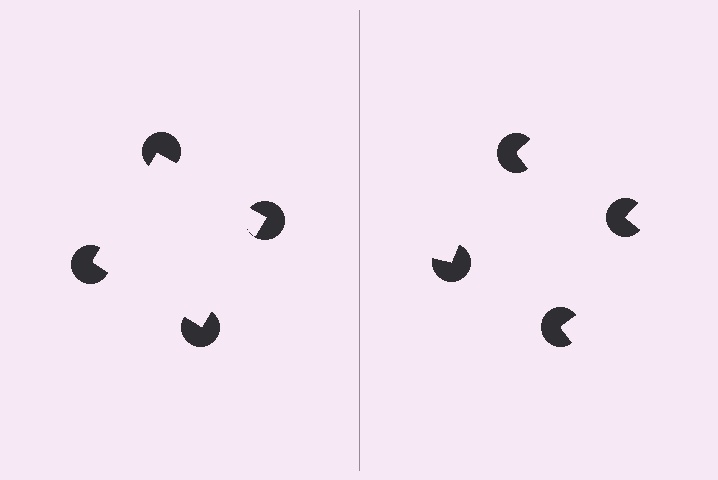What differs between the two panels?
The pac-man discs are positioned identically on both sides; only the wedge orientations differ. On the left they align to a square; on the right they are misaligned.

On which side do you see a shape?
An illusory square appears on the left side. On the right side the wedge cuts are rotated, so no coherent shape forms.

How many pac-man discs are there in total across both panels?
8 — 4 on each side.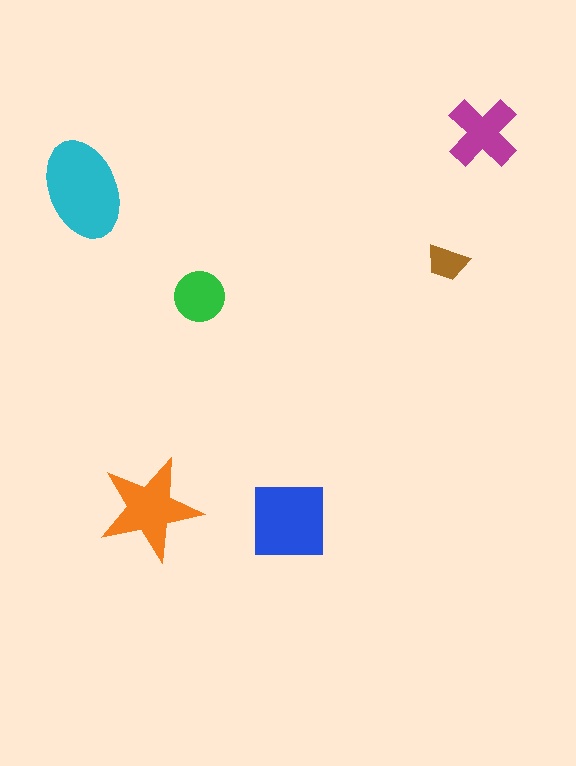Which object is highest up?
The magenta cross is topmost.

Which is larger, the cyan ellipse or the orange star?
The cyan ellipse.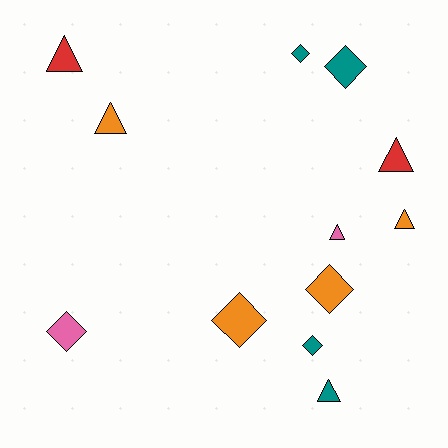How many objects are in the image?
There are 12 objects.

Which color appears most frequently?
Teal, with 4 objects.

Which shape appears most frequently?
Diamond, with 6 objects.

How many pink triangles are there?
There is 1 pink triangle.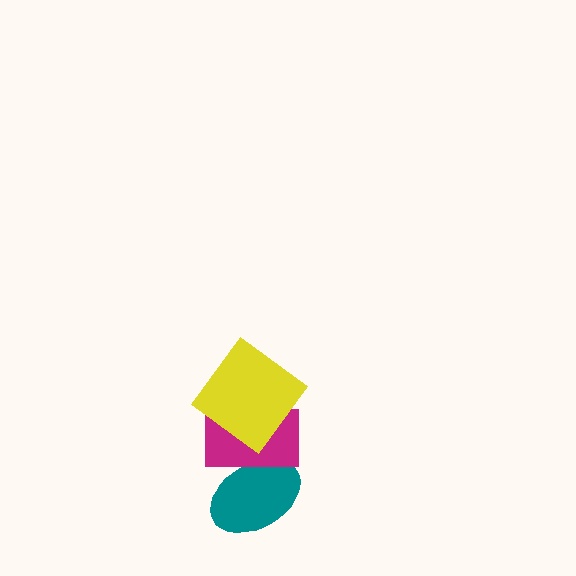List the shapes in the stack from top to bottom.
From top to bottom: the yellow diamond, the magenta rectangle, the teal ellipse.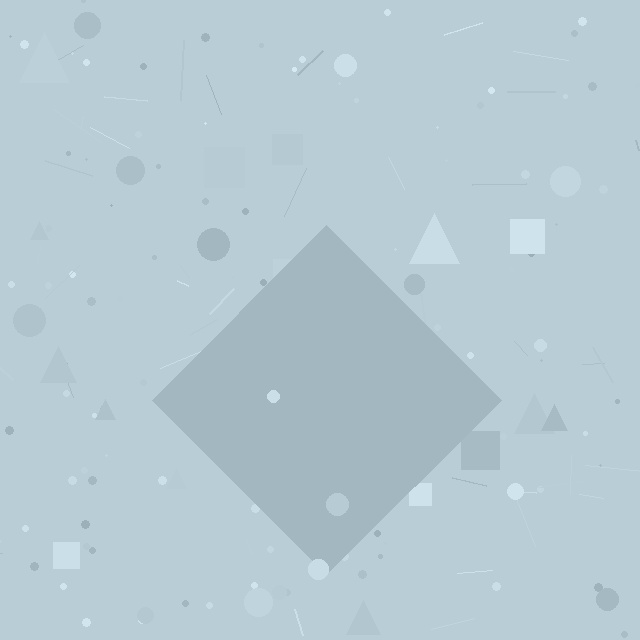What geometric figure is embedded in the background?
A diamond is embedded in the background.